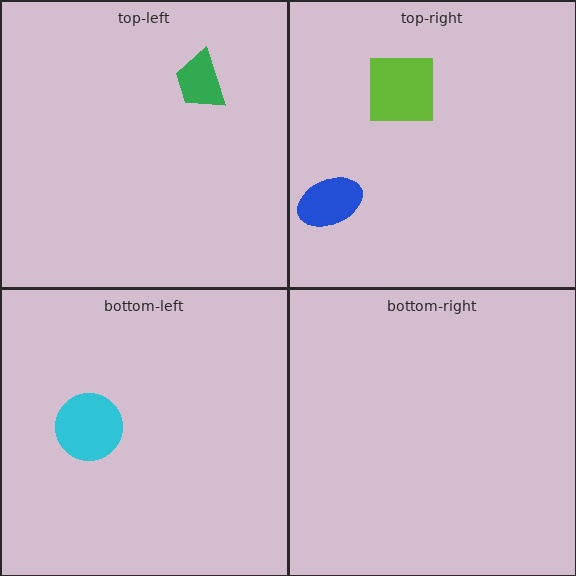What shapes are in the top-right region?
The blue ellipse, the lime square.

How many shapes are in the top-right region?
2.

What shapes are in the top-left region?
The green trapezoid.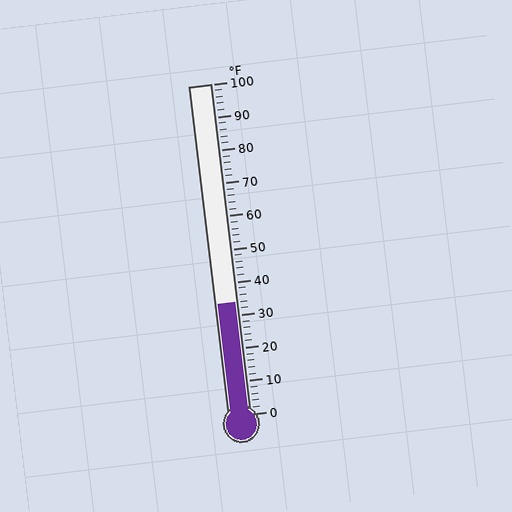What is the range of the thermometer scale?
The thermometer scale ranges from 0°F to 100°F.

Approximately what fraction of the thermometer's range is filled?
The thermometer is filled to approximately 35% of its range.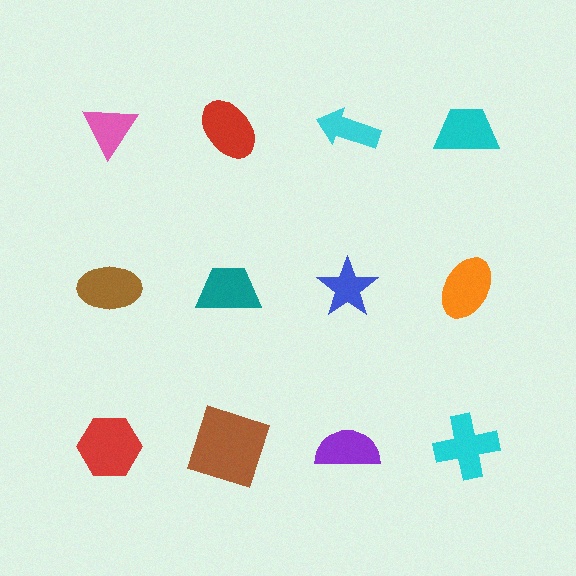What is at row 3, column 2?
A brown square.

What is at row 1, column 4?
A cyan trapezoid.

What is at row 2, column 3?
A blue star.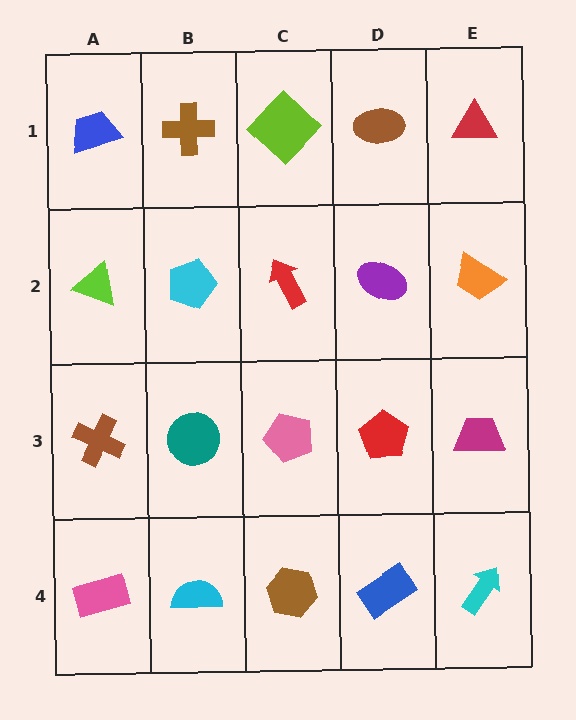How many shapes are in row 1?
5 shapes.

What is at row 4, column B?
A cyan semicircle.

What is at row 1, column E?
A red triangle.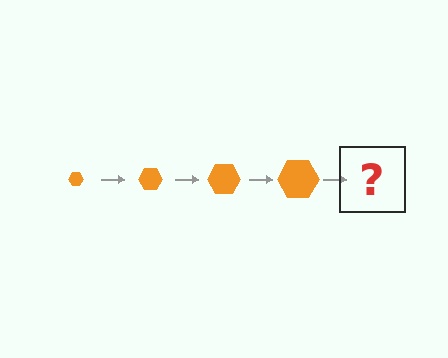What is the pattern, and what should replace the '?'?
The pattern is that the hexagon gets progressively larger each step. The '?' should be an orange hexagon, larger than the previous one.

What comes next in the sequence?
The next element should be an orange hexagon, larger than the previous one.